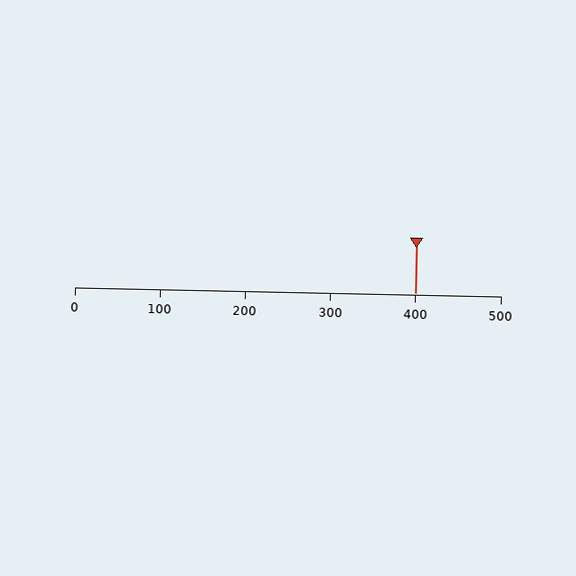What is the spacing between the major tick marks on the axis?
The major ticks are spaced 100 apart.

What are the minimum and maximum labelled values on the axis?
The axis runs from 0 to 500.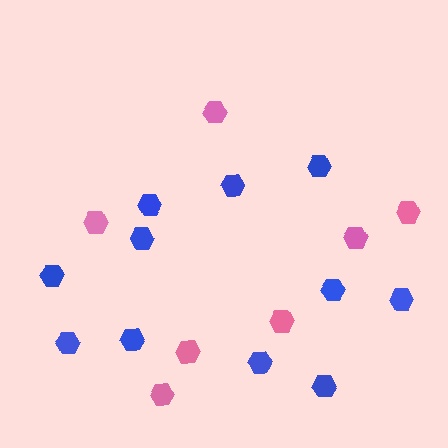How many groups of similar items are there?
There are 2 groups: one group of pink hexagons (7) and one group of blue hexagons (11).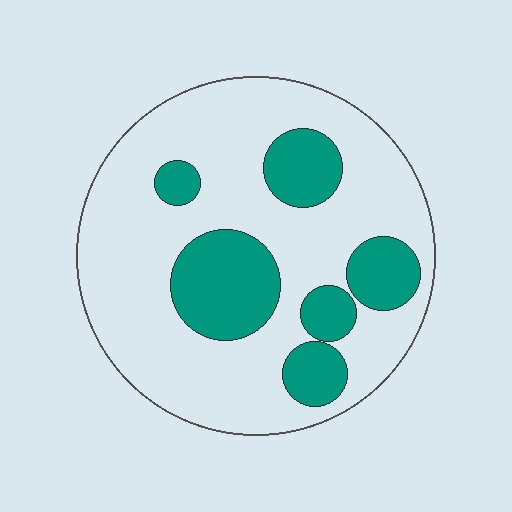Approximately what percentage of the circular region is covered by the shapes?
Approximately 25%.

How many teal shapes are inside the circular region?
6.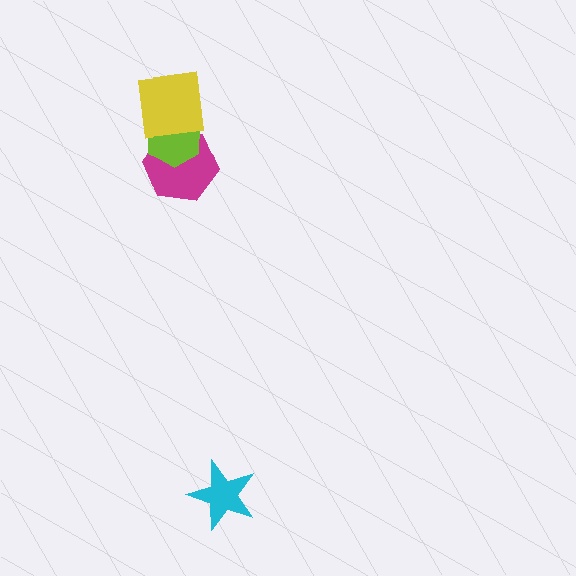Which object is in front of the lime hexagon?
The yellow square is in front of the lime hexagon.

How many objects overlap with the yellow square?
2 objects overlap with the yellow square.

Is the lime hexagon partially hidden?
Yes, it is partially covered by another shape.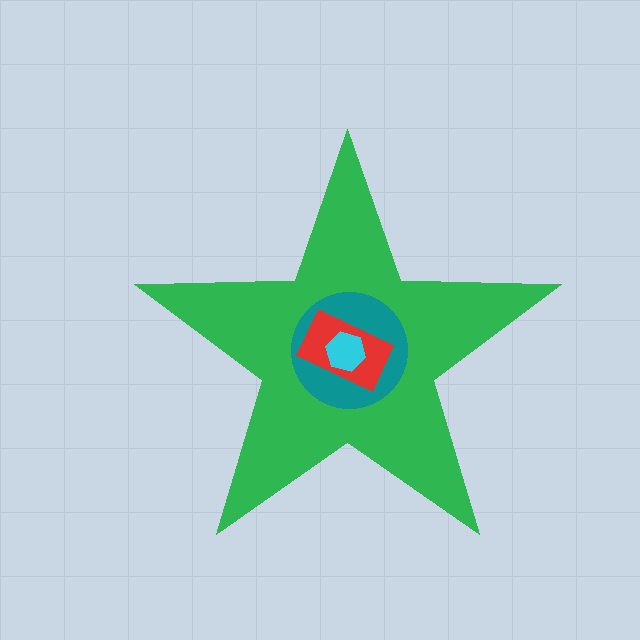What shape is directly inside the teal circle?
The red rectangle.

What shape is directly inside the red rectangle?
The cyan hexagon.